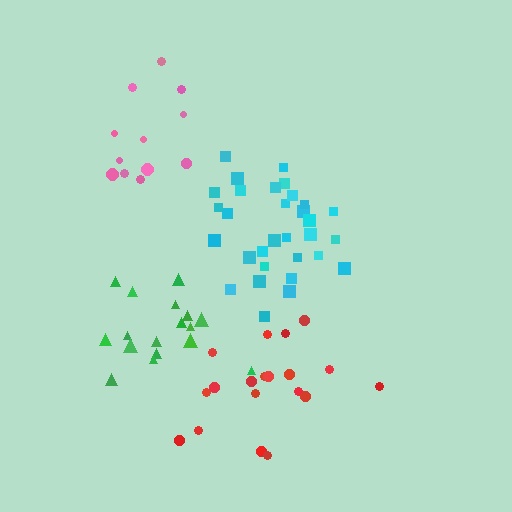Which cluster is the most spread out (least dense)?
Green.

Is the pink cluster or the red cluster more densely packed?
Pink.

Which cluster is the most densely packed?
Cyan.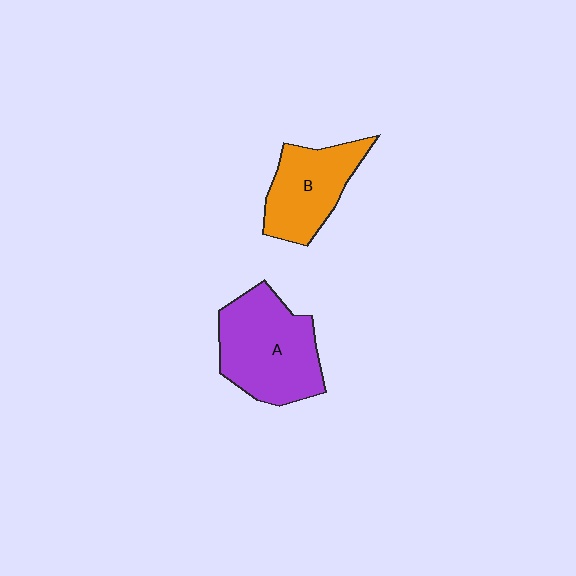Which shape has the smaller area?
Shape B (orange).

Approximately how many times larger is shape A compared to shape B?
Approximately 1.4 times.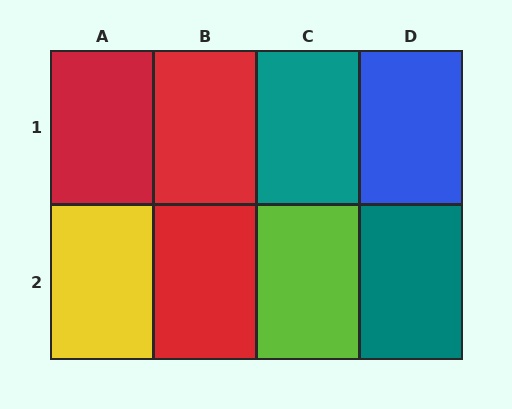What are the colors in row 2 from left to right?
Yellow, red, lime, teal.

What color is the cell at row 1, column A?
Red.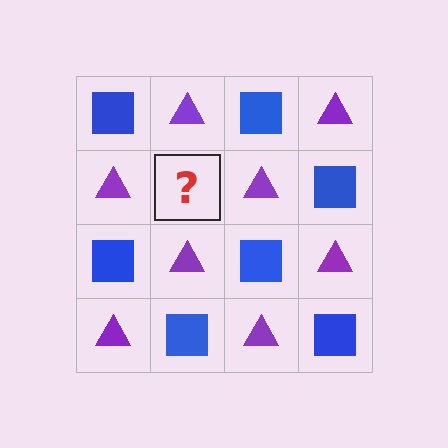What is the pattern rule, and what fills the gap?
The rule is that it alternates blue square and purple triangle in a checkerboard pattern. The gap should be filled with a blue square.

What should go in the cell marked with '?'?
The missing cell should contain a blue square.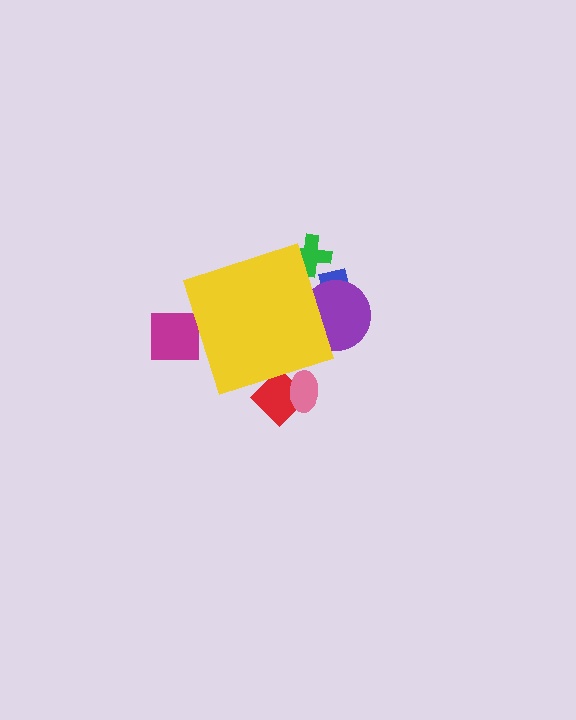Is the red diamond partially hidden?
Yes, the red diamond is partially hidden behind the yellow diamond.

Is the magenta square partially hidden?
Yes, the magenta square is partially hidden behind the yellow diamond.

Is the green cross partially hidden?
Yes, the green cross is partially hidden behind the yellow diamond.